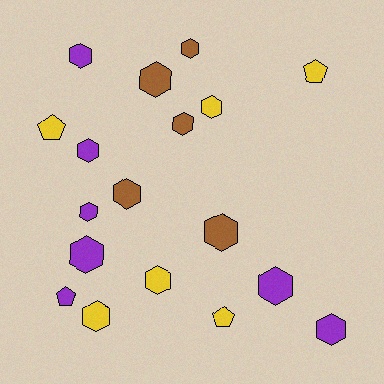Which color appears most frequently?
Purple, with 7 objects.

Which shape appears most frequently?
Hexagon, with 14 objects.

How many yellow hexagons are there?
There are 3 yellow hexagons.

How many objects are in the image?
There are 18 objects.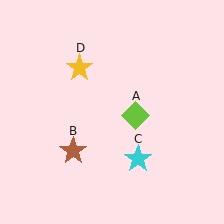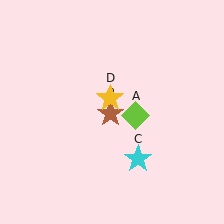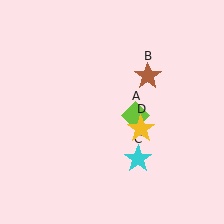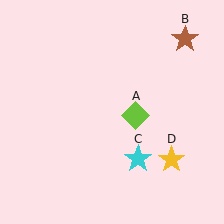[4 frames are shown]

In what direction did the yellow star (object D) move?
The yellow star (object D) moved down and to the right.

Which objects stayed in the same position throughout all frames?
Lime diamond (object A) and cyan star (object C) remained stationary.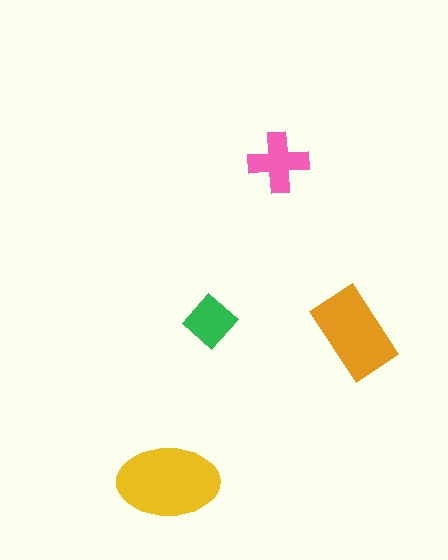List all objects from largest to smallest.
The yellow ellipse, the orange rectangle, the pink cross, the green diamond.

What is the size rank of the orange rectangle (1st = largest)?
2nd.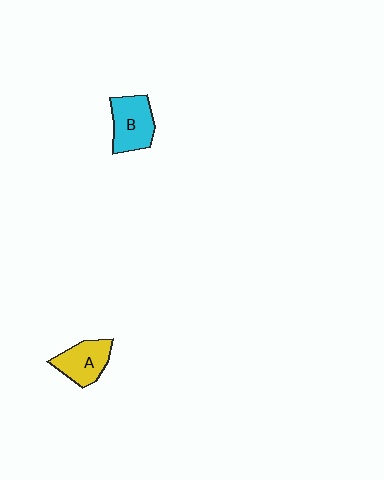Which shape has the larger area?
Shape B (cyan).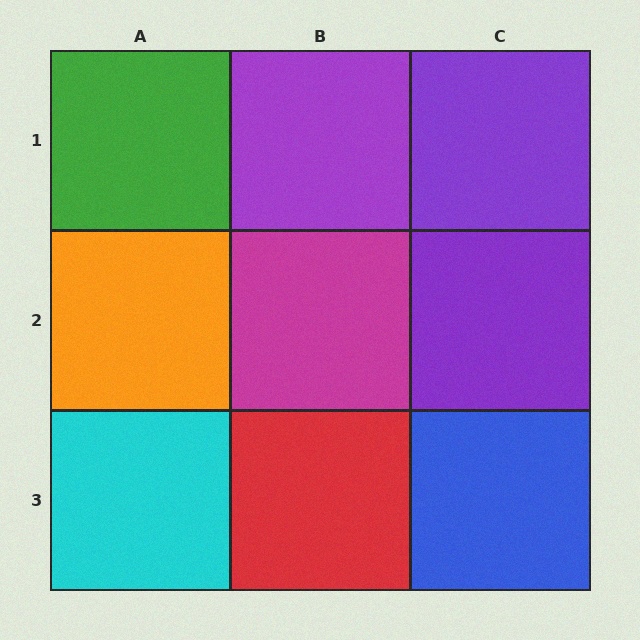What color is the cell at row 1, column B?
Purple.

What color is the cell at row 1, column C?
Purple.